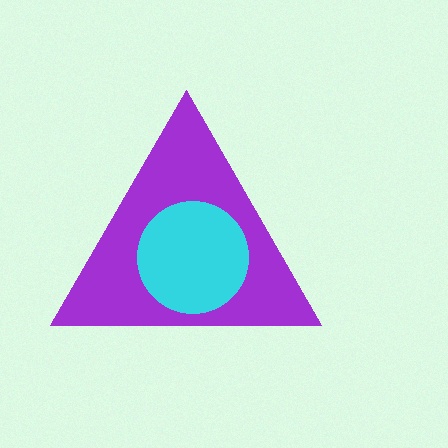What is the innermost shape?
The cyan circle.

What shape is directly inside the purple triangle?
The cyan circle.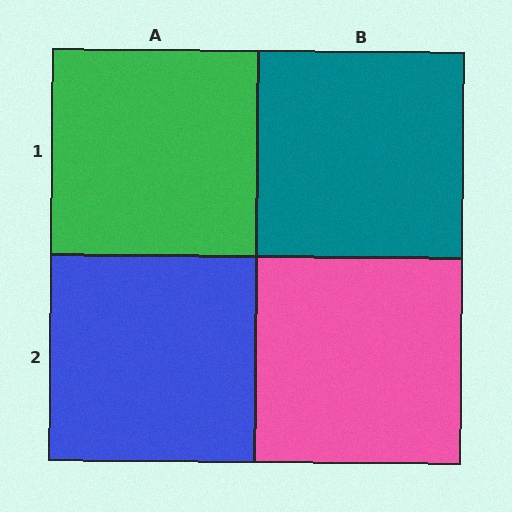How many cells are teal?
1 cell is teal.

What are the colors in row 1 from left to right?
Green, teal.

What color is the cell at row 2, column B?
Pink.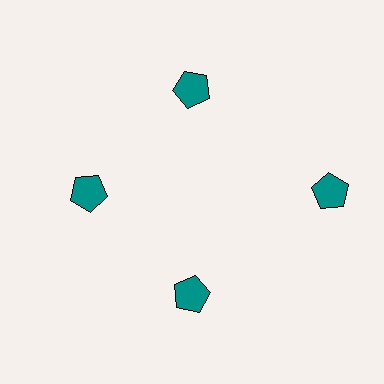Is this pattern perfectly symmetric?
No. The 4 teal pentagons are arranged in a ring, but one element near the 3 o'clock position is pushed outward from the center, breaking the 4-fold rotational symmetry.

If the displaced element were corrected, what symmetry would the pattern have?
It would have 4-fold rotational symmetry — the pattern would map onto itself every 90 degrees.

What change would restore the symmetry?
The symmetry would be restored by moving it inward, back onto the ring so that all 4 pentagons sit at equal angles and equal distance from the center.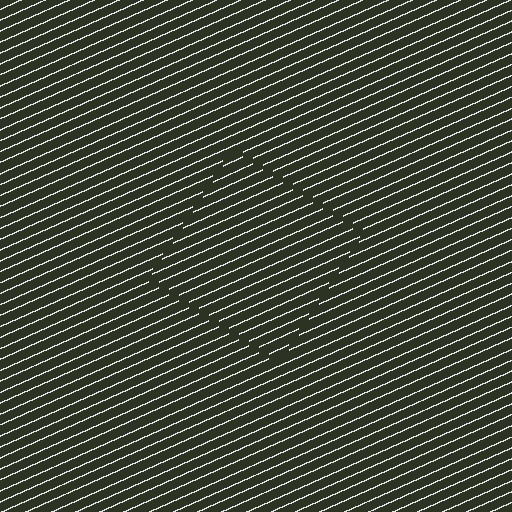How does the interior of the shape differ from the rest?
The interior of the shape contains the same grating, shifted by half a period — the contour is defined by the phase discontinuity where line-ends from the inner and outer gratings abut.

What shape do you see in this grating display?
An illusory square. The interior of the shape contains the same grating, shifted by half a period — the contour is defined by the phase discontinuity where line-ends from the inner and outer gratings abut.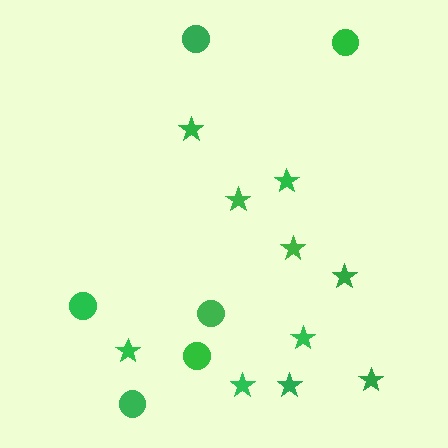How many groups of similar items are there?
There are 2 groups: one group of stars (10) and one group of circles (6).